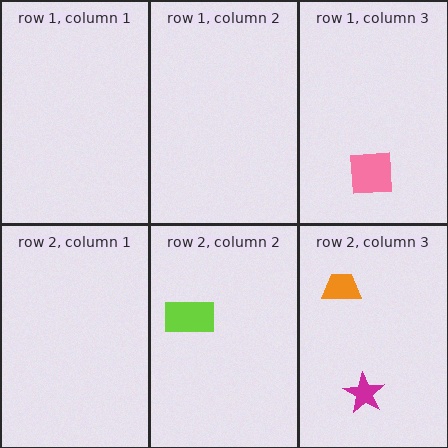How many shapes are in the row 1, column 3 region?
1.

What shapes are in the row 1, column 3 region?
The pink square.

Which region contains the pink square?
The row 1, column 3 region.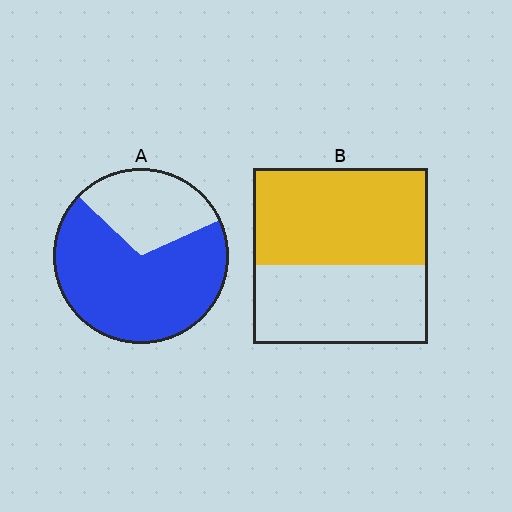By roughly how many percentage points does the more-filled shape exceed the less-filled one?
By roughly 15 percentage points (A over B).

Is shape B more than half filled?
Yes.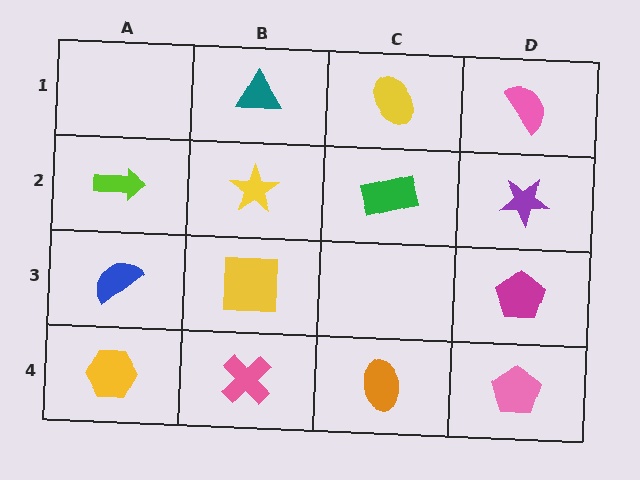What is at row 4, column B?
A pink cross.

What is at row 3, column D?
A magenta pentagon.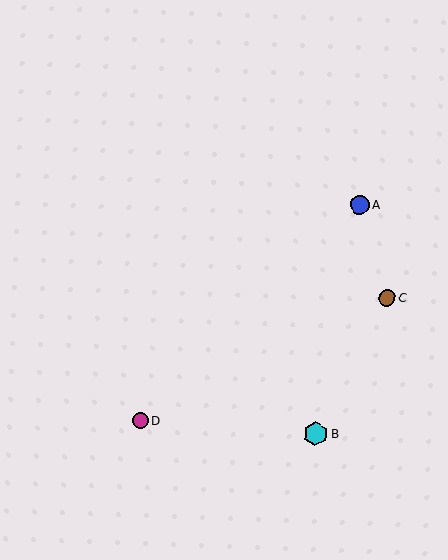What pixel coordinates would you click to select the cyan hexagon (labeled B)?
Click at (315, 434) to select the cyan hexagon B.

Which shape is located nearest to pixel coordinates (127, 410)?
The magenta circle (labeled D) at (141, 421) is nearest to that location.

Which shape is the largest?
The cyan hexagon (labeled B) is the largest.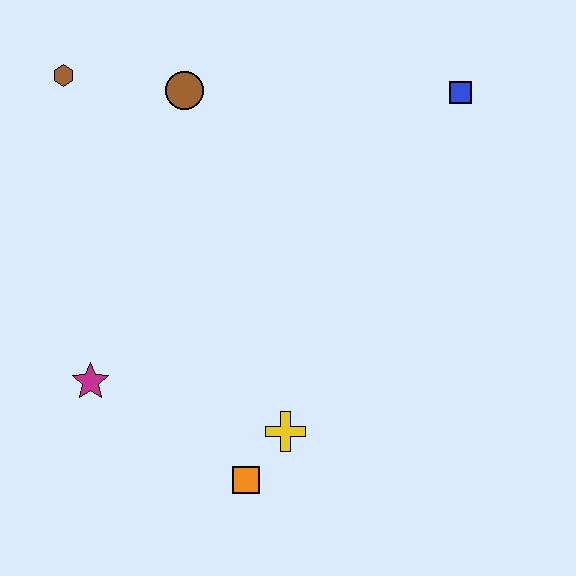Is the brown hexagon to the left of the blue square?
Yes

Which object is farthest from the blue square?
The magenta star is farthest from the blue square.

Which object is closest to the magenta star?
The orange square is closest to the magenta star.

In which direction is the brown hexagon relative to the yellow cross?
The brown hexagon is above the yellow cross.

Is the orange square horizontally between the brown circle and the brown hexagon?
No